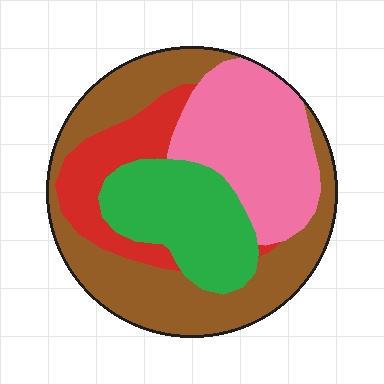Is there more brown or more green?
Brown.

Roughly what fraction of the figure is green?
Green takes up about one fifth (1/5) of the figure.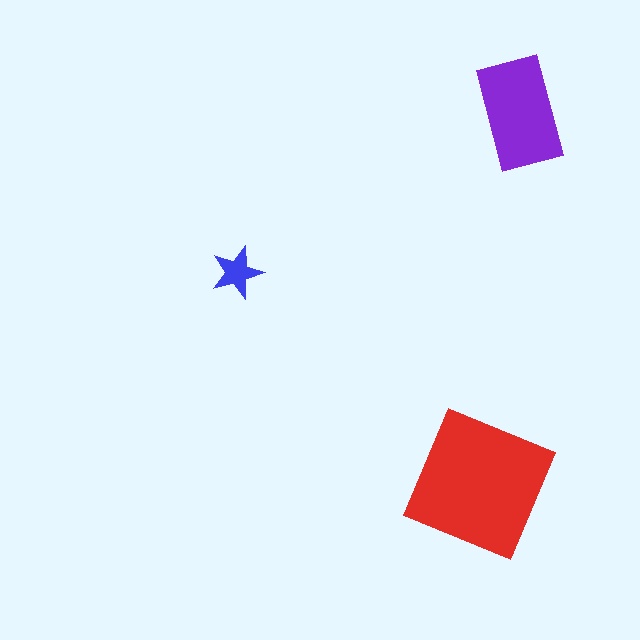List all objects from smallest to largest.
The blue star, the purple rectangle, the red square.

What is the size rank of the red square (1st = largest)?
1st.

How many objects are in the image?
There are 3 objects in the image.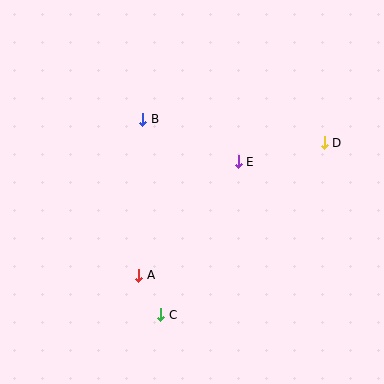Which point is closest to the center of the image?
Point E at (238, 162) is closest to the center.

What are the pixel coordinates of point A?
Point A is at (139, 275).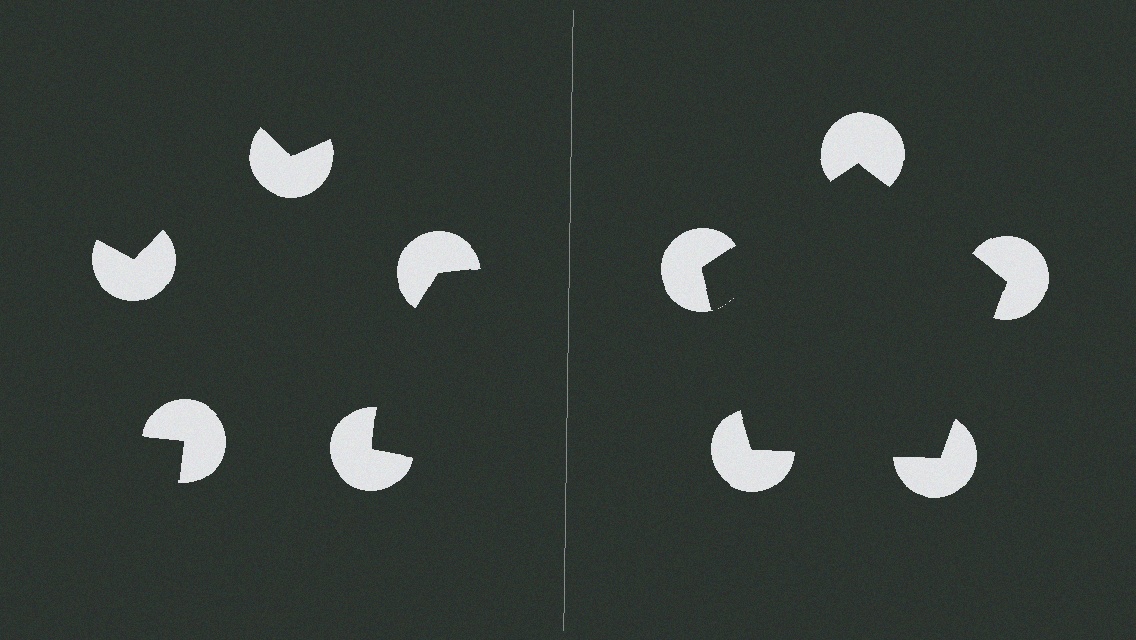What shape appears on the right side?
An illusory pentagon.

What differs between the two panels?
The pac-man discs are positioned identically on both sides; only the wedge orientations differ. On the right they align to a pentagon; on the left they are misaligned.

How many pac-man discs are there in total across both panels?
10 — 5 on each side.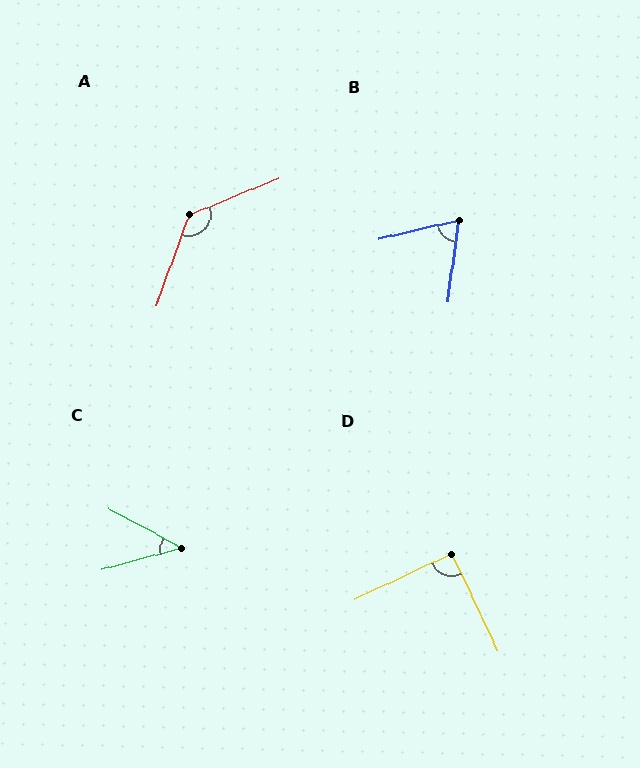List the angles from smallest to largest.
C (43°), B (69°), D (90°), A (132°).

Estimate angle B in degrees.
Approximately 69 degrees.